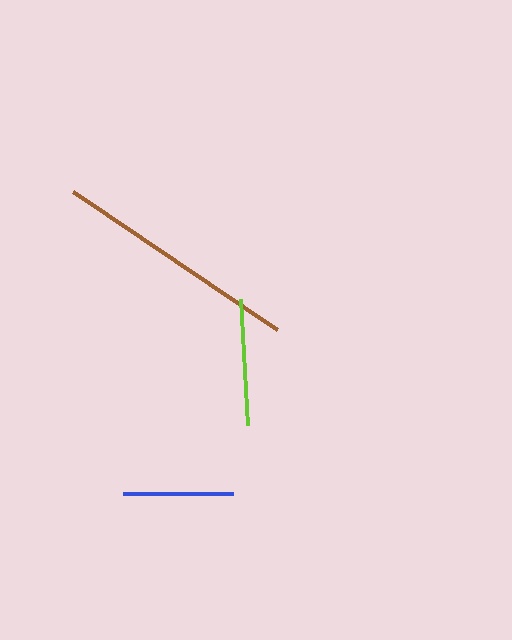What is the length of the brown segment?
The brown segment is approximately 246 pixels long.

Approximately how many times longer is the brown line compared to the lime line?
The brown line is approximately 2.0 times the length of the lime line.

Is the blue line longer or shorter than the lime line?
The lime line is longer than the blue line.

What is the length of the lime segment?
The lime segment is approximately 126 pixels long.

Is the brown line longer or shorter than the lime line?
The brown line is longer than the lime line.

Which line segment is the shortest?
The blue line is the shortest at approximately 111 pixels.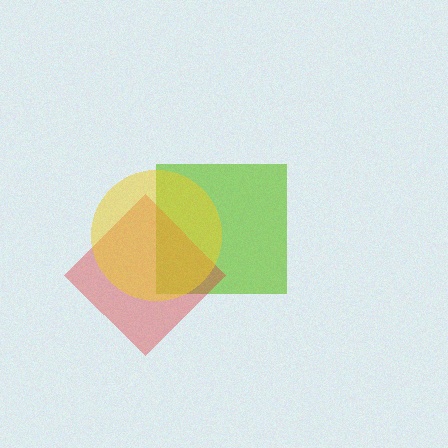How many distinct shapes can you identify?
There are 3 distinct shapes: a lime square, a red diamond, a yellow circle.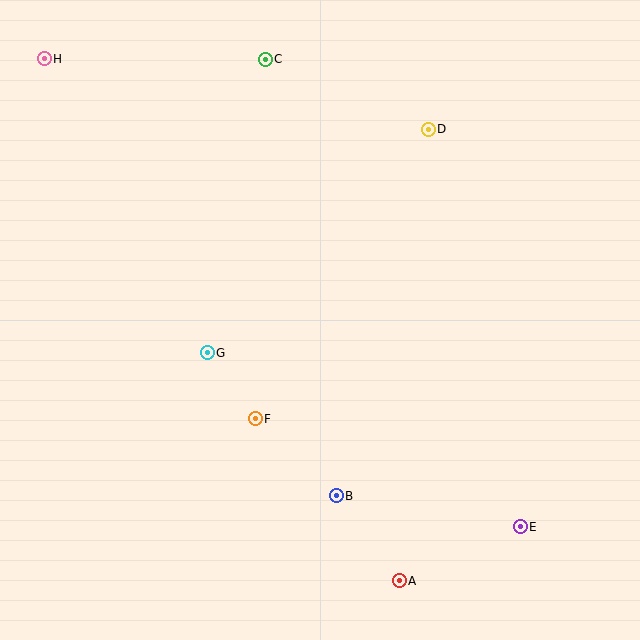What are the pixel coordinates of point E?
Point E is at (520, 527).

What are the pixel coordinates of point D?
Point D is at (428, 129).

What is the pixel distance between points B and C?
The distance between B and C is 442 pixels.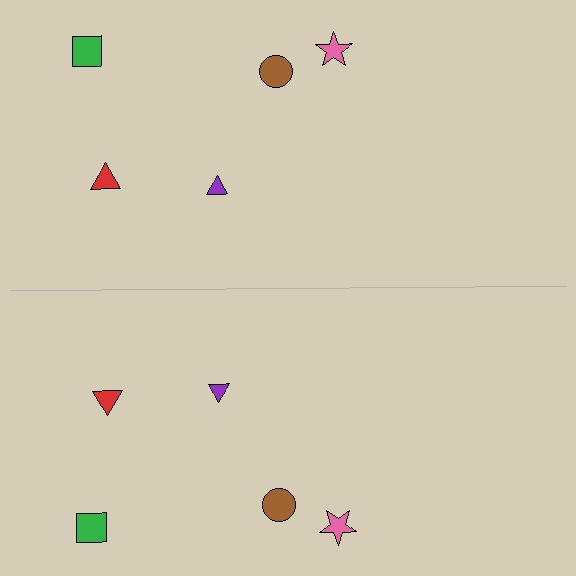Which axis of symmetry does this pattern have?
The pattern has a horizontal axis of symmetry running through the center of the image.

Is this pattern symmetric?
Yes, this pattern has bilateral (reflection) symmetry.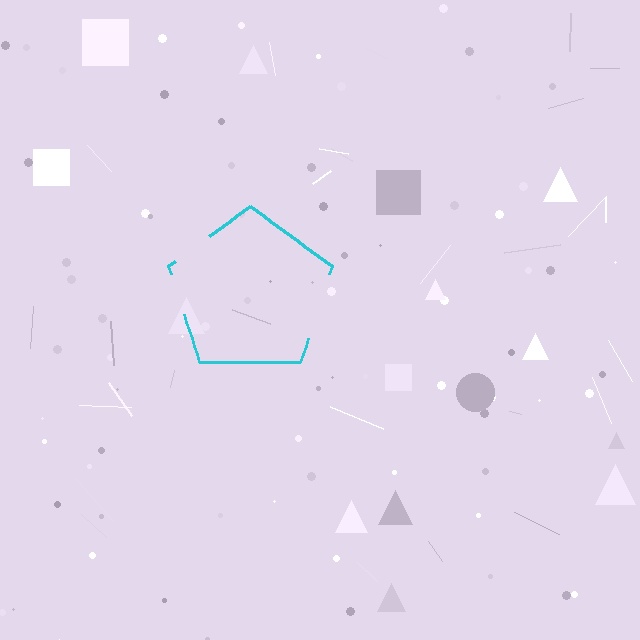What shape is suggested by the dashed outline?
The dashed outline suggests a pentagon.